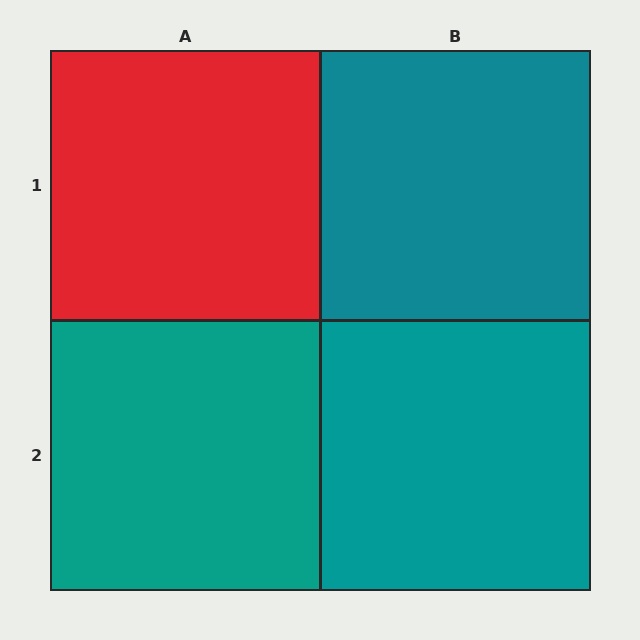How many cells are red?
1 cell is red.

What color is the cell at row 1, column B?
Teal.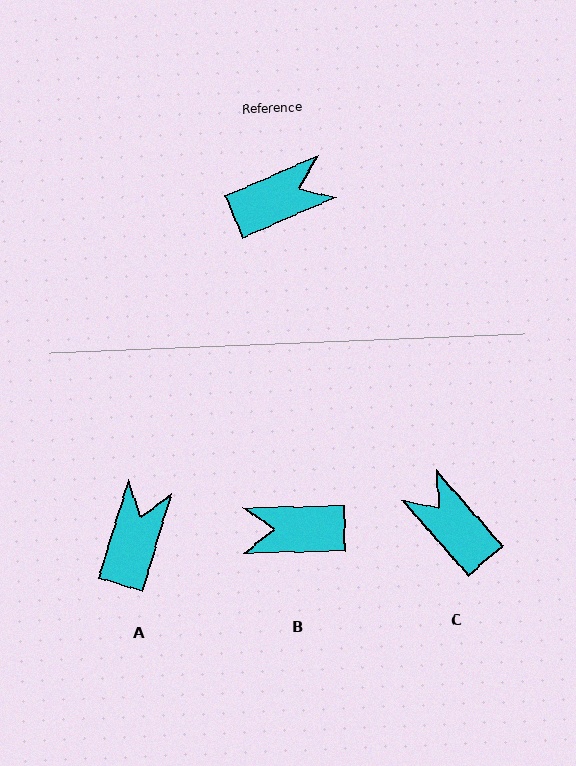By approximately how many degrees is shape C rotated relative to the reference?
Approximately 108 degrees counter-clockwise.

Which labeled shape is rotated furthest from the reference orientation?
B, about 158 degrees away.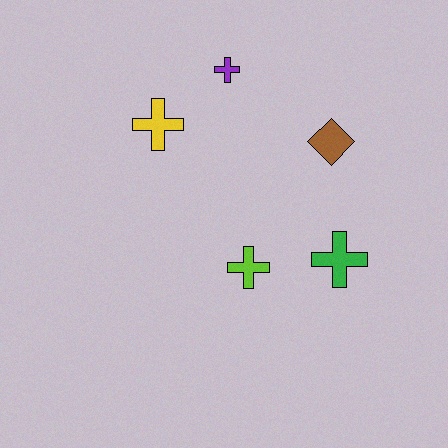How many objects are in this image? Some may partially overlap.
There are 5 objects.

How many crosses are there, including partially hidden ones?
There are 4 crosses.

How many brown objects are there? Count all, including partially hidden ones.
There is 1 brown object.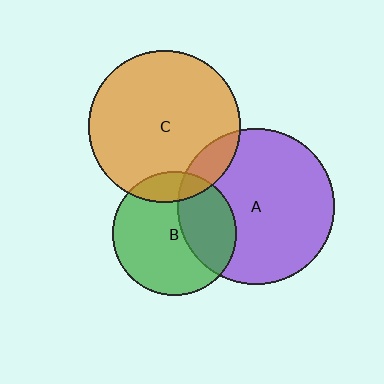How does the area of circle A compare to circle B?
Approximately 1.6 times.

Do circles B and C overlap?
Yes.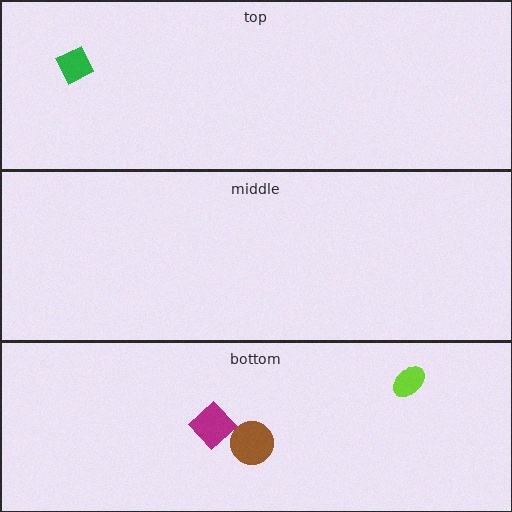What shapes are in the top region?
The green diamond.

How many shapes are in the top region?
1.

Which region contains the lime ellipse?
The bottom region.